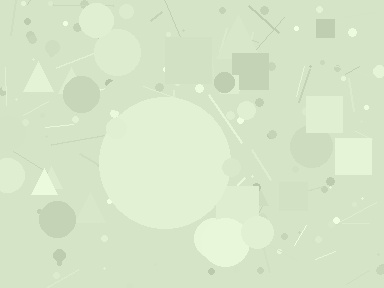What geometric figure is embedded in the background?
A circle is embedded in the background.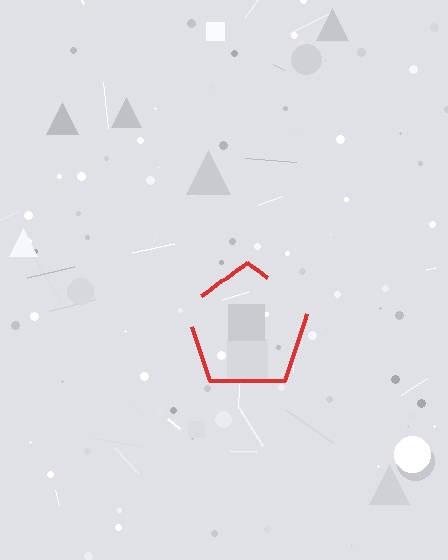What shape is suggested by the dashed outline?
The dashed outline suggests a pentagon.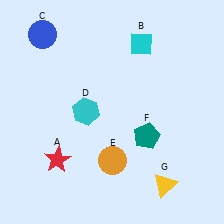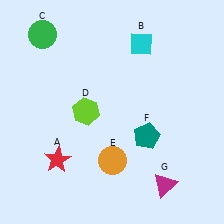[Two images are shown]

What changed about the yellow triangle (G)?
In Image 1, G is yellow. In Image 2, it changed to magenta.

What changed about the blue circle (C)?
In Image 1, C is blue. In Image 2, it changed to green.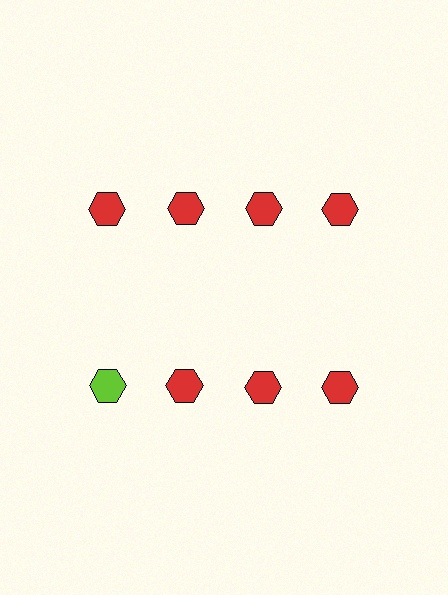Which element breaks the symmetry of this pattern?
The lime hexagon in the second row, leftmost column breaks the symmetry. All other shapes are red hexagons.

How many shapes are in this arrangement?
There are 8 shapes arranged in a grid pattern.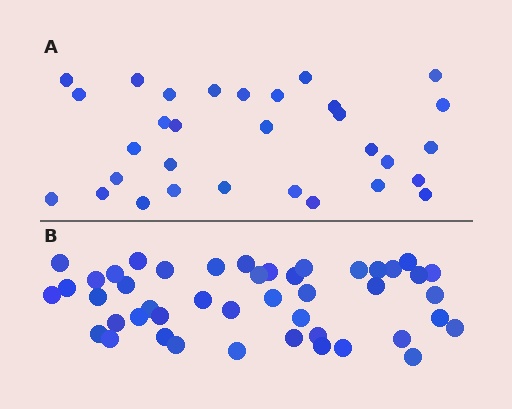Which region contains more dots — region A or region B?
Region B (the bottom region) has more dots.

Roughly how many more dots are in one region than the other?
Region B has approximately 15 more dots than region A.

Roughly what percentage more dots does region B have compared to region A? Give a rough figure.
About 45% more.